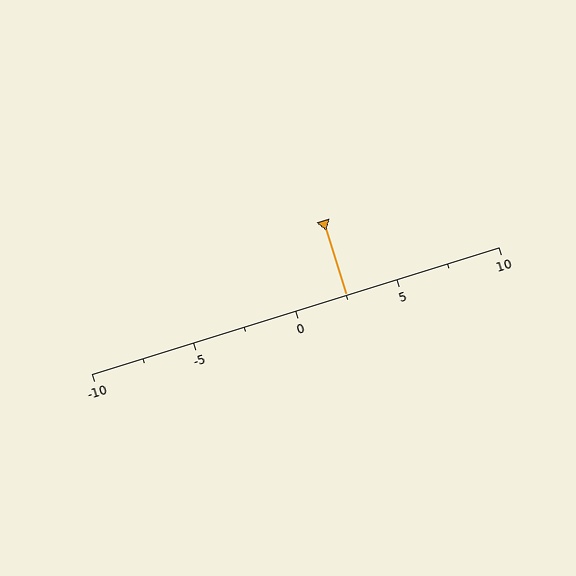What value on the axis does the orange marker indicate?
The marker indicates approximately 2.5.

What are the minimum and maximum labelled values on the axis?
The axis runs from -10 to 10.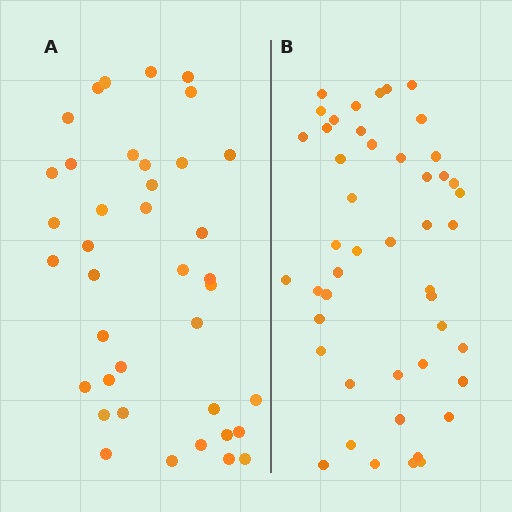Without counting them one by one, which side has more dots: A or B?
Region B (the right region) has more dots.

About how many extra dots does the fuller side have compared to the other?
Region B has roughly 8 or so more dots than region A.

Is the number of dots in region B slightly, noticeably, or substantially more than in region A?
Region B has only slightly more — the two regions are fairly close. The ratio is roughly 1.2 to 1.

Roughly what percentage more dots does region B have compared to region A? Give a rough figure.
About 20% more.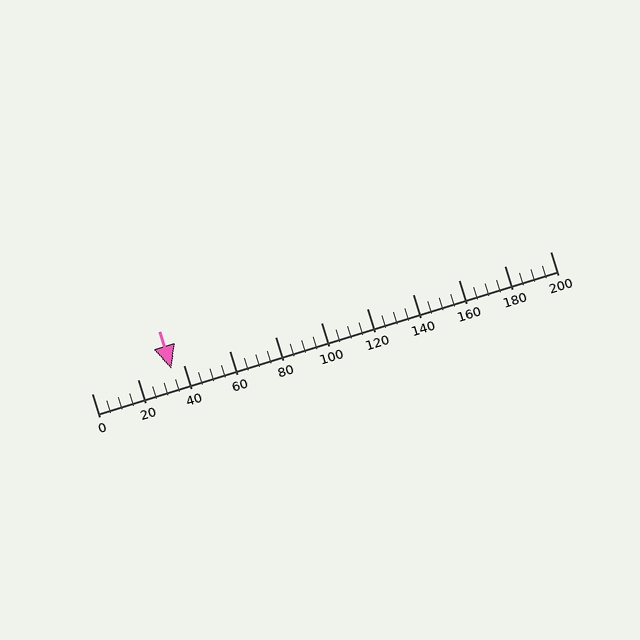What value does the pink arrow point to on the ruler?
The pink arrow points to approximately 35.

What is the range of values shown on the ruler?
The ruler shows values from 0 to 200.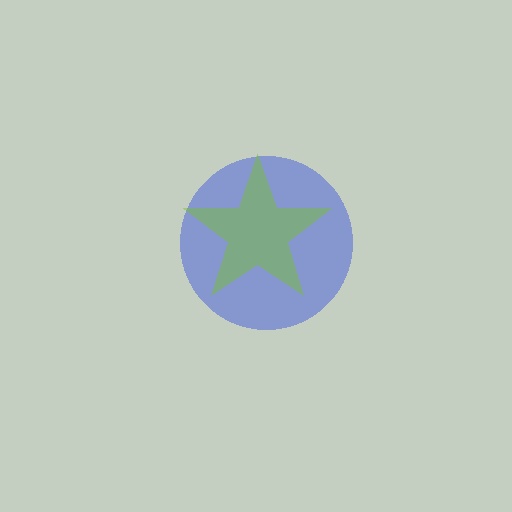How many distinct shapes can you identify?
There are 2 distinct shapes: a blue circle, a lime star.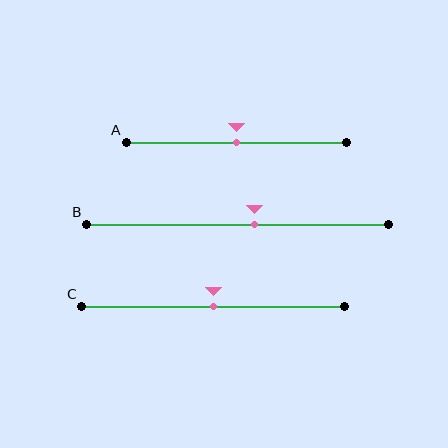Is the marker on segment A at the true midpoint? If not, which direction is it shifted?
Yes, the marker on segment A is at the true midpoint.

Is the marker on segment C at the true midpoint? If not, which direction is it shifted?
Yes, the marker on segment C is at the true midpoint.